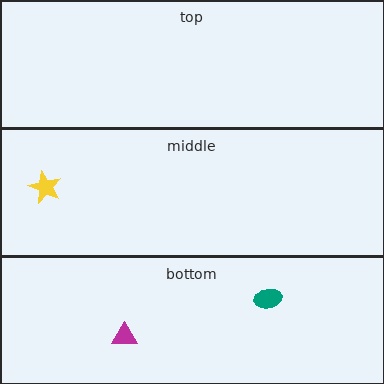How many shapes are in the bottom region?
2.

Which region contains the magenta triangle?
The bottom region.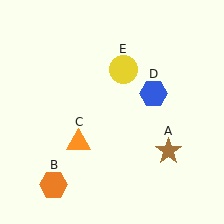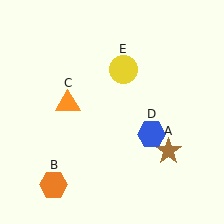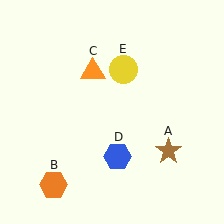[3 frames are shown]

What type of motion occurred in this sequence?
The orange triangle (object C), blue hexagon (object D) rotated clockwise around the center of the scene.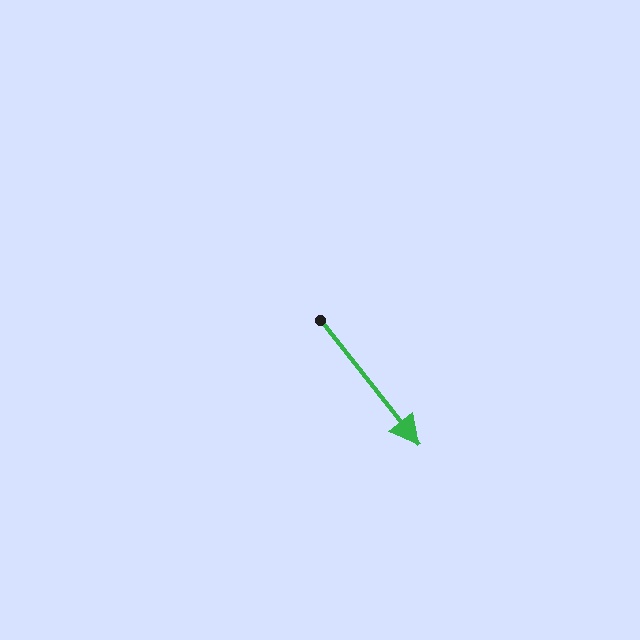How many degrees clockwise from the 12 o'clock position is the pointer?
Approximately 142 degrees.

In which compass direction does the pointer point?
Southeast.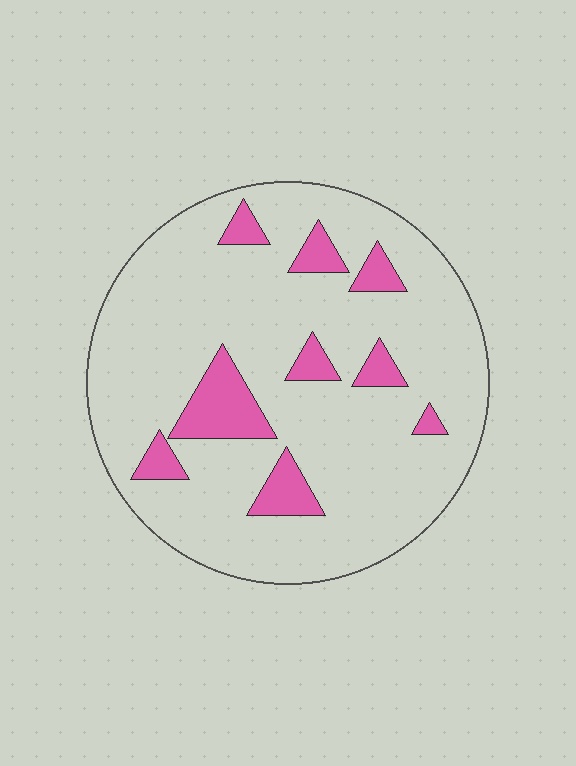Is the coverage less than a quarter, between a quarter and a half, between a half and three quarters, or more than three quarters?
Less than a quarter.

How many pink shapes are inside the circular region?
9.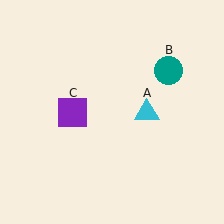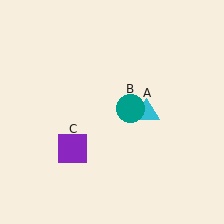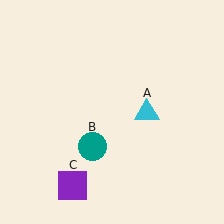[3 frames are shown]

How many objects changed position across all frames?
2 objects changed position: teal circle (object B), purple square (object C).